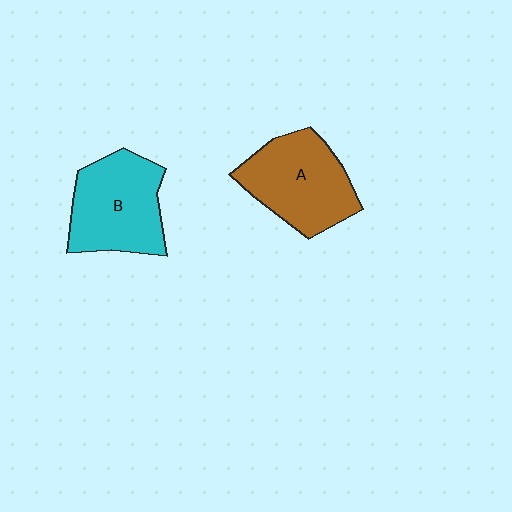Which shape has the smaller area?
Shape B (cyan).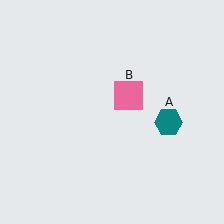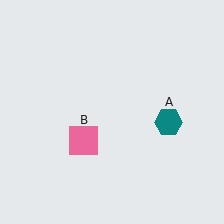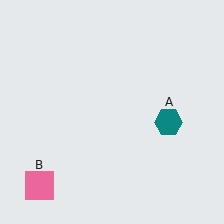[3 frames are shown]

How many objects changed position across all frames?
1 object changed position: pink square (object B).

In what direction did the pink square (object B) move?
The pink square (object B) moved down and to the left.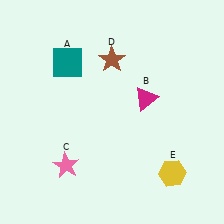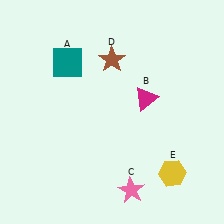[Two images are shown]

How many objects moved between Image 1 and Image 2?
1 object moved between the two images.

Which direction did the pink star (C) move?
The pink star (C) moved right.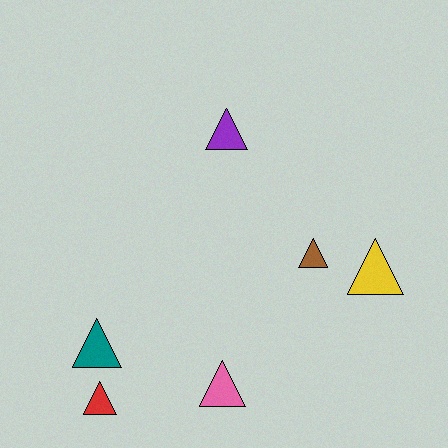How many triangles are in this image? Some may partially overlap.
There are 6 triangles.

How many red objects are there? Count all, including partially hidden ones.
There is 1 red object.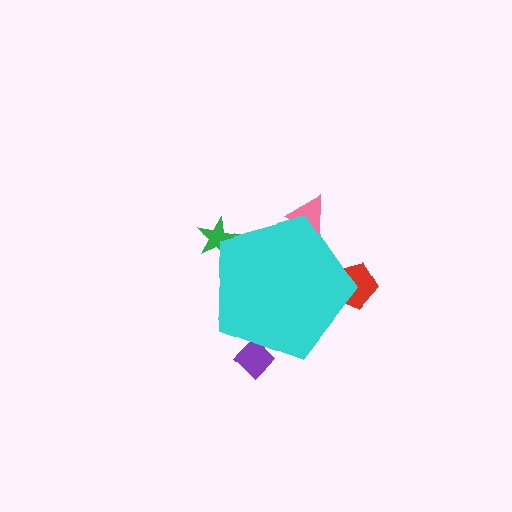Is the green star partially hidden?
Yes, the green star is partially hidden behind the cyan pentagon.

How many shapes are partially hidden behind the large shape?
4 shapes are partially hidden.